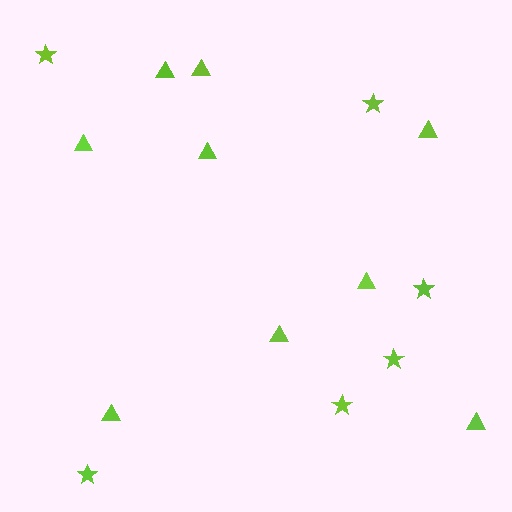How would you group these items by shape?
There are 2 groups: one group of stars (6) and one group of triangles (9).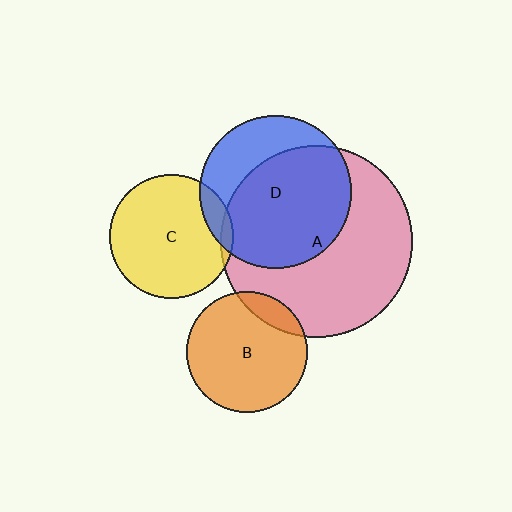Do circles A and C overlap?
Yes.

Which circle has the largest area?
Circle A (pink).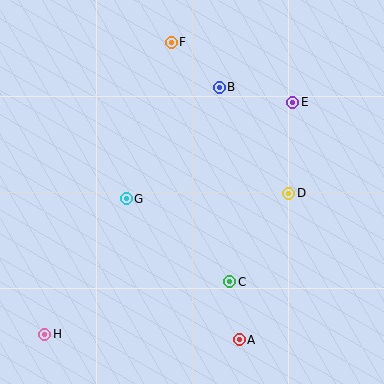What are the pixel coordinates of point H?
Point H is at (45, 334).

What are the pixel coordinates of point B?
Point B is at (219, 87).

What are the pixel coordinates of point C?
Point C is at (230, 282).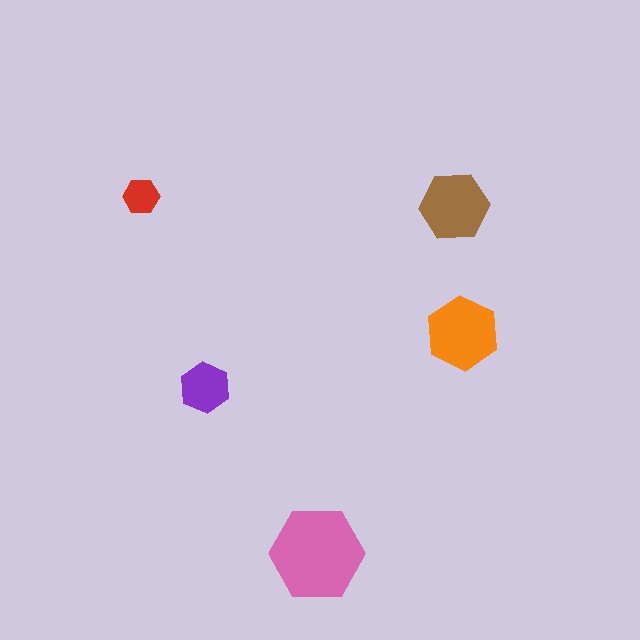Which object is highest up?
The red hexagon is topmost.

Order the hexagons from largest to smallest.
the pink one, the orange one, the brown one, the purple one, the red one.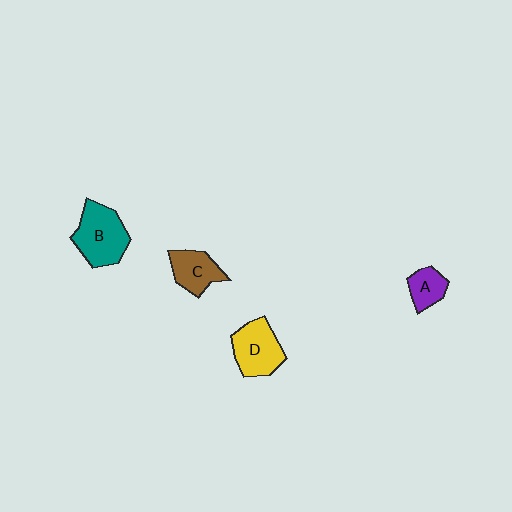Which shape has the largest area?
Shape B (teal).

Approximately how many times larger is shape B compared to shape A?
Approximately 2.0 times.